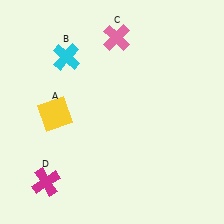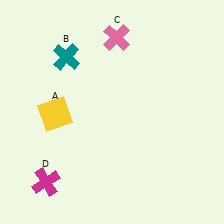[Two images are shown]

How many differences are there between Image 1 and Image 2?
There is 1 difference between the two images.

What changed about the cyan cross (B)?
In Image 1, B is cyan. In Image 2, it changed to teal.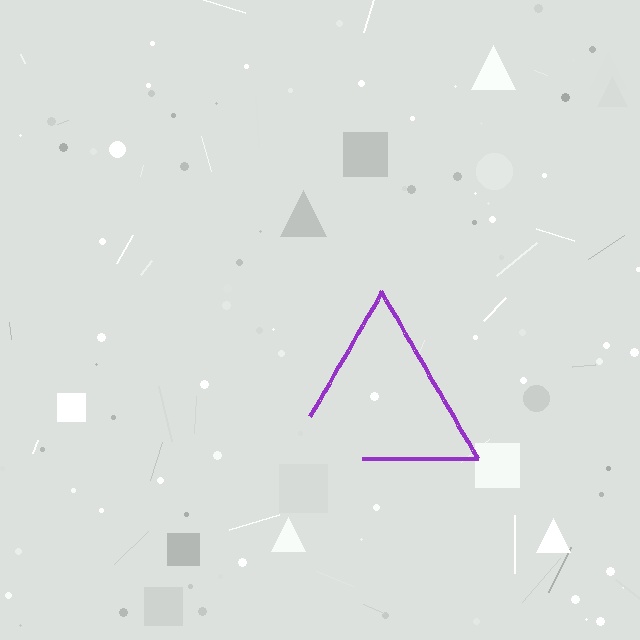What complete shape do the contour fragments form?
The contour fragments form a triangle.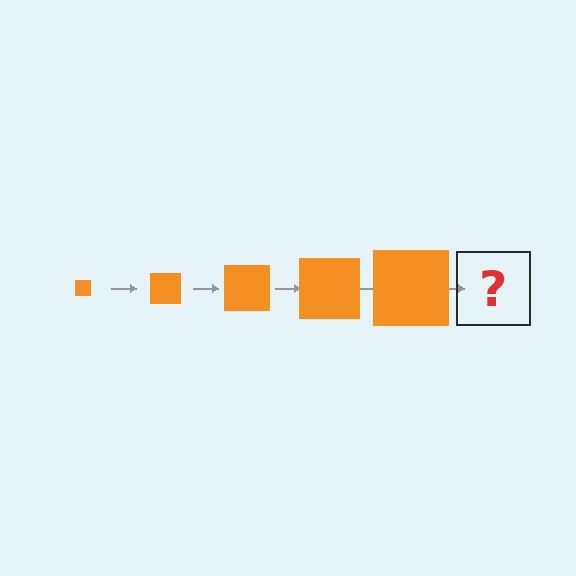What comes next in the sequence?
The next element should be an orange square, larger than the previous one.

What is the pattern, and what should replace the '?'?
The pattern is that the square gets progressively larger each step. The '?' should be an orange square, larger than the previous one.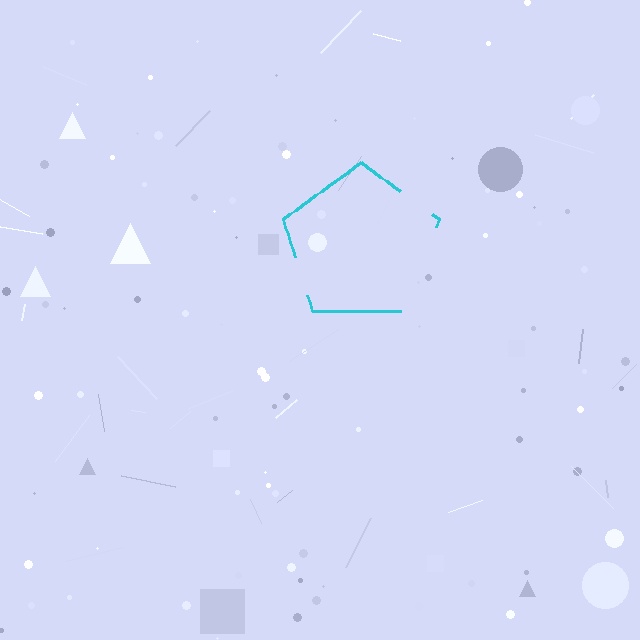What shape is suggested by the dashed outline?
The dashed outline suggests a pentagon.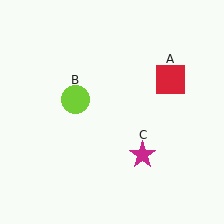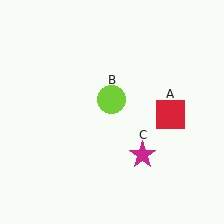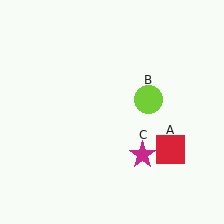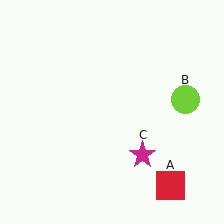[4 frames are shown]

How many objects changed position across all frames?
2 objects changed position: red square (object A), lime circle (object B).